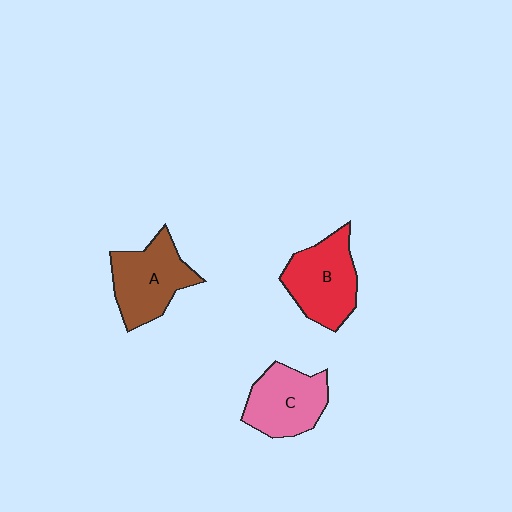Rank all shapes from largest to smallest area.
From largest to smallest: B (red), A (brown), C (pink).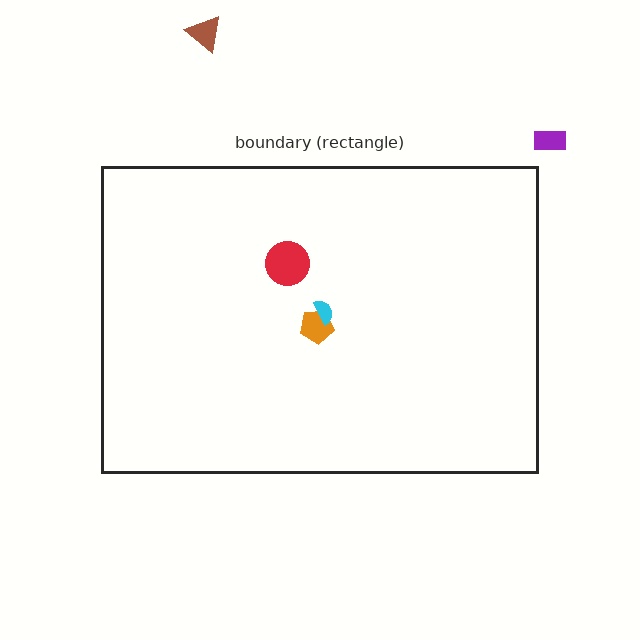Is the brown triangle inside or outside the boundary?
Outside.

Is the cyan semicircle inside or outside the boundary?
Inside.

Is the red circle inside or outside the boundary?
Inside.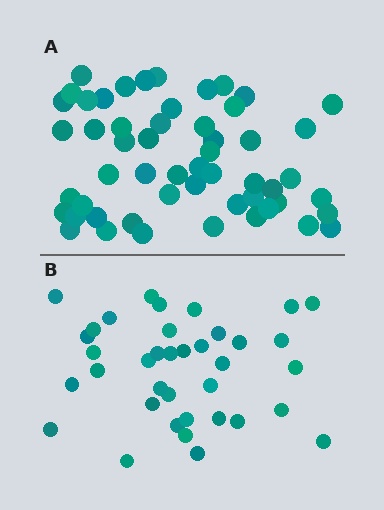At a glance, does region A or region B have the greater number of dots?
Region A (the top region) has more dots.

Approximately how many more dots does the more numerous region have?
Region A has approximately 15 more dots than region B.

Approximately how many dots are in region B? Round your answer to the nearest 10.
About 40 dots. (The exact count is 37, which rounds to 40.)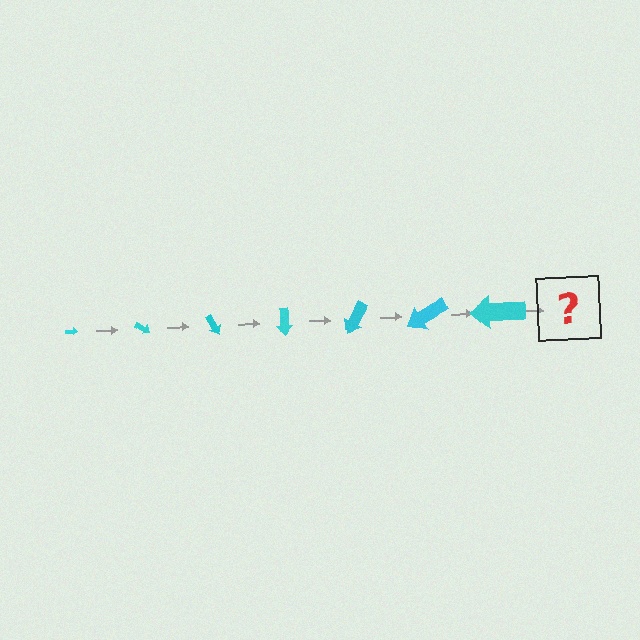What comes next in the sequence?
The next element should be an arrow, larger than the previous one and rotated 210 degrees from the start.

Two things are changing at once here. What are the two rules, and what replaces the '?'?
The two rules are that the arrow grows larger each step and it rotates 30 degrees each step. The '?' should be an arrow, larger than the previous one and rotated 210 degrees from the start.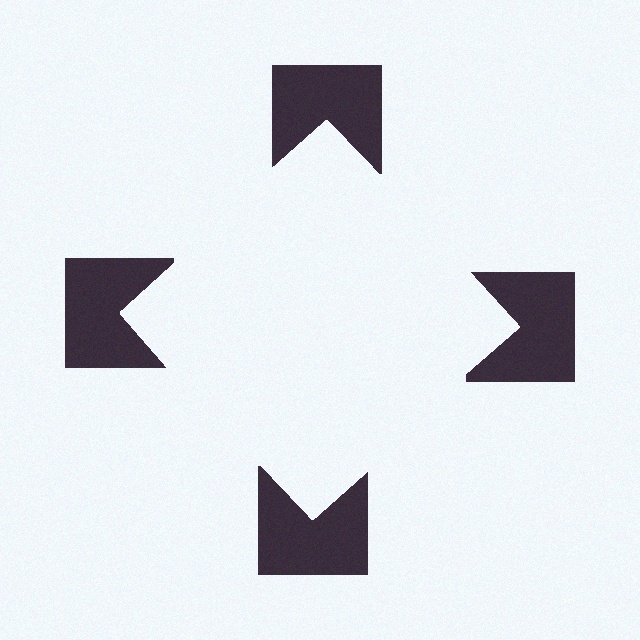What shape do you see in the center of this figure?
An illusory square — its edges are inferred from the aligned wedge cuts in the notched squares, not physically drawn.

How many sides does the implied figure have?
4 sides.